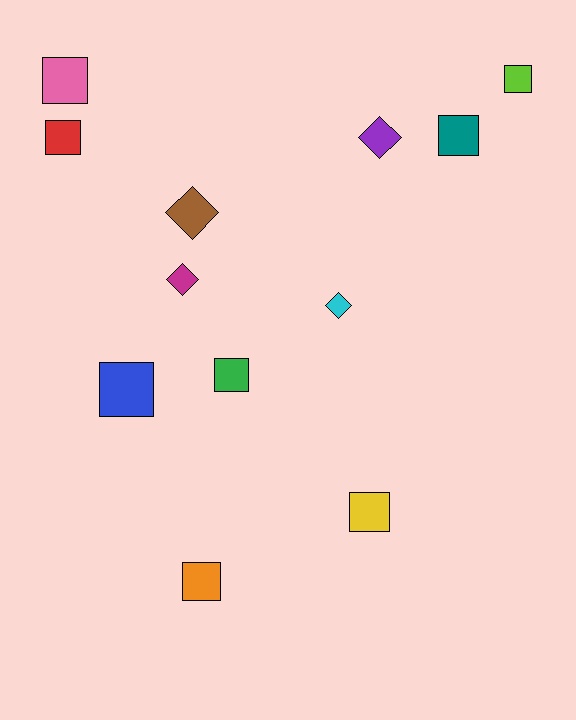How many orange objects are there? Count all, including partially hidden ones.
There is 1 orange object.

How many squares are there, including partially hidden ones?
There are 8 squares.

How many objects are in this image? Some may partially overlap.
There are 12 objects.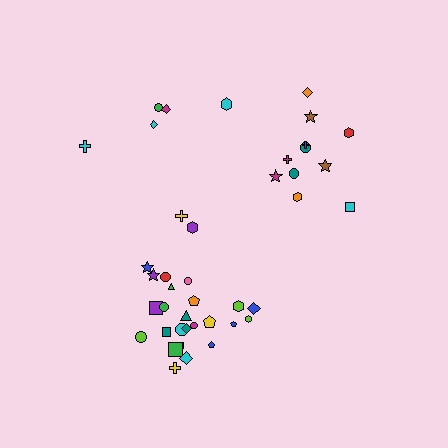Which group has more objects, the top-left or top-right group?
The top-right group.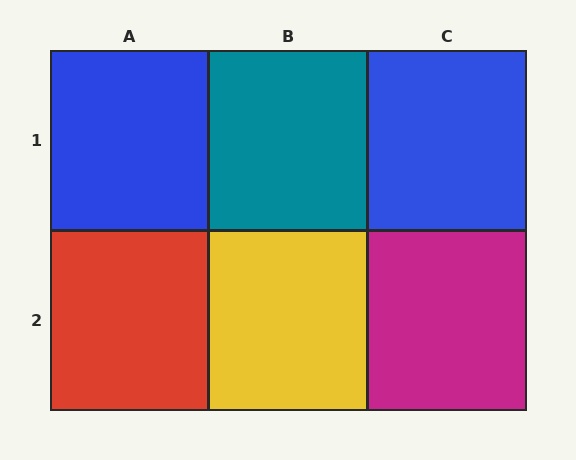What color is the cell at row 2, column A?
Red.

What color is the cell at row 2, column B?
Yellow.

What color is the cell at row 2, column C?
Magenta.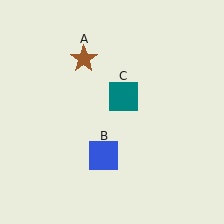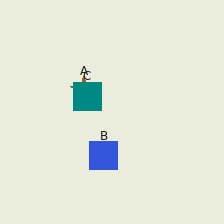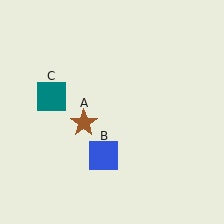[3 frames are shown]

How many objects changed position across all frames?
2 objects changed position: brown star (object A), teal square (object C).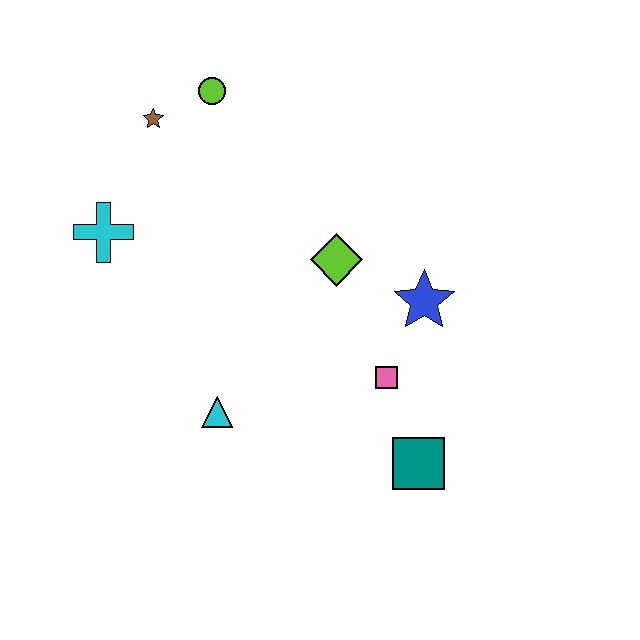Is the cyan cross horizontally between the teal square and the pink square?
No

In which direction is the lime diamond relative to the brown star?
The lime diamond is to the right of the brown star.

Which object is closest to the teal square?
The pink square is closest to the teal square.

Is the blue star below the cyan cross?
Yes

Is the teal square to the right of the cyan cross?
Yes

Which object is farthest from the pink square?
The brown star is farthest from the pink square.